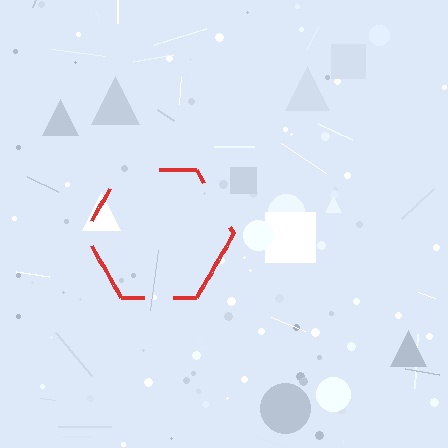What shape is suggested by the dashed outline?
The dashed outline suggests a hexagon.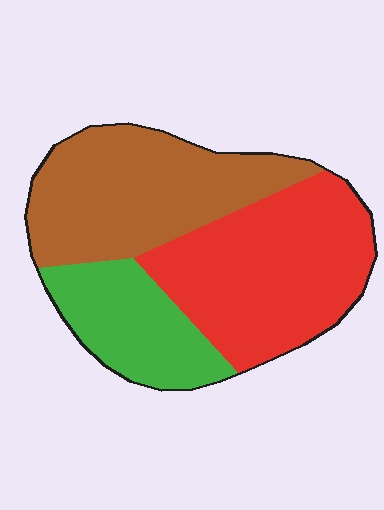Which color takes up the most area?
Red, at roughly 40%.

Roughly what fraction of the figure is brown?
Brown covers around 35% of the figure.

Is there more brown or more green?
Brown.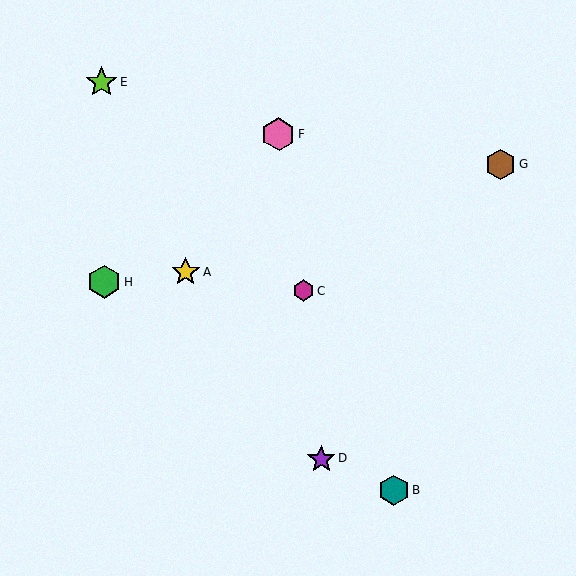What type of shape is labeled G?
Shape G is a brown hexagon.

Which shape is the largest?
The green hexagon (labeled H) is the largest.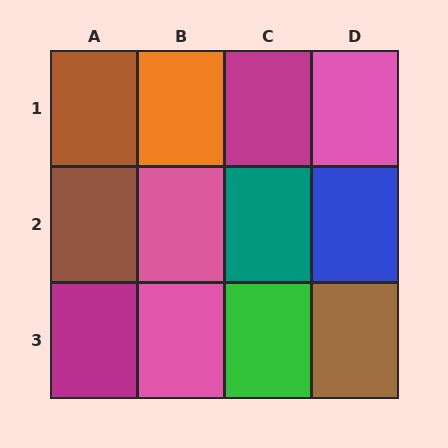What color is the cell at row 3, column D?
Brown.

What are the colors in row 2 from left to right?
Brown, pink, teal, blue.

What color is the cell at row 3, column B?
Pink.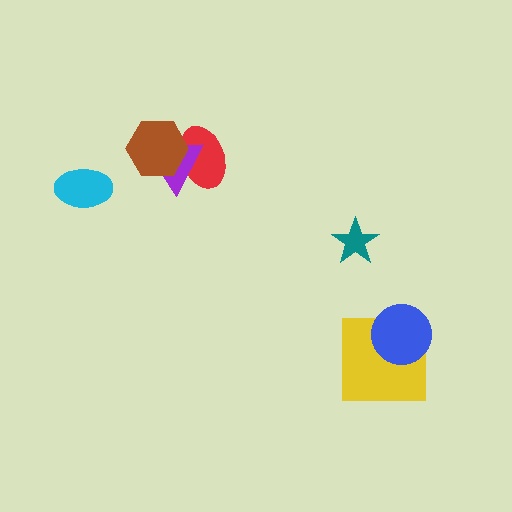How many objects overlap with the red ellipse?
2 objects overlap with the red ellipse.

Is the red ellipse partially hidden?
Yes, it is partially covered by another shape.